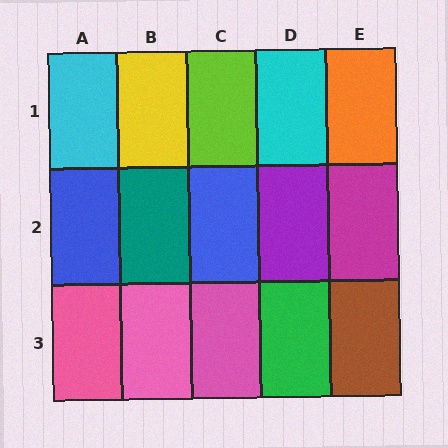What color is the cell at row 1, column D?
Cyan.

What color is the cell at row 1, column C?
Lime.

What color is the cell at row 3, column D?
Green.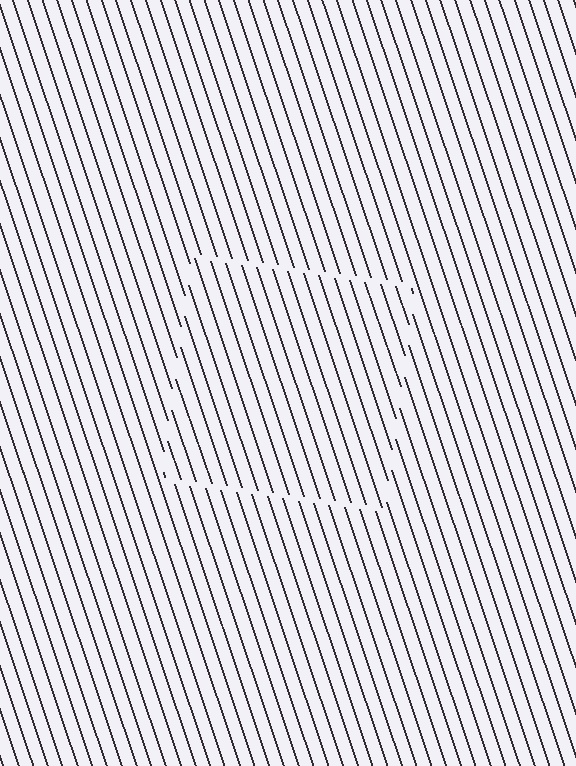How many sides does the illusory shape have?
4 sides — the line-ends trace a square.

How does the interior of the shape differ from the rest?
The interior of the shape contains the same grating, shifted by half a period — the contour is defined by the phase discontinuity where line-ends from the inner and outer gratings abut.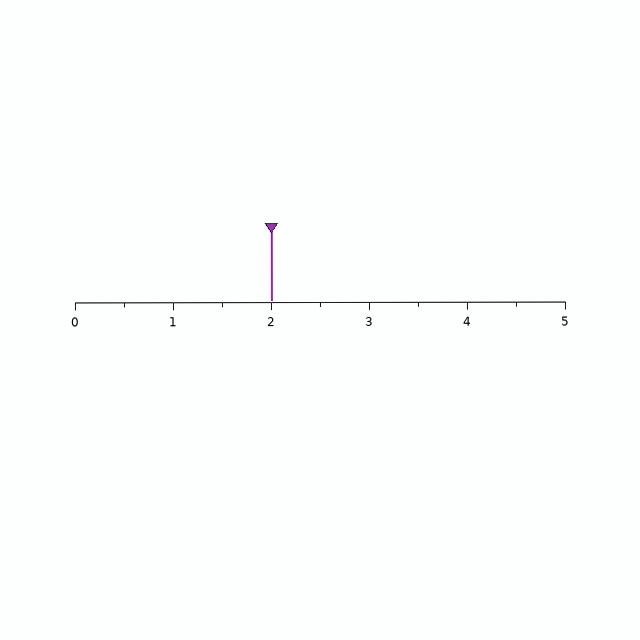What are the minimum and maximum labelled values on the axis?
The axis runs from 0 to 5.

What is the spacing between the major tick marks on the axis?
The major ticks are spaced 1 apart.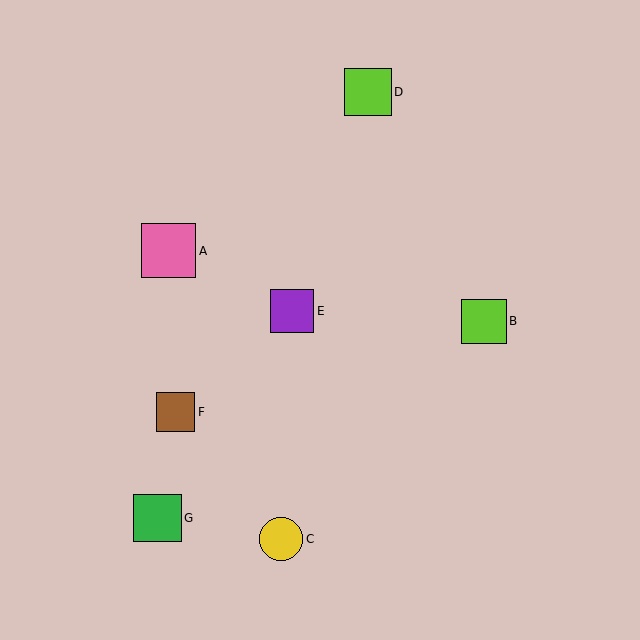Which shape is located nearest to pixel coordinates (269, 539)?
The yellow circle (labeled C) at (281, 539) is nearest to that location.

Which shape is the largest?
The pink square (labeled A) is the largest.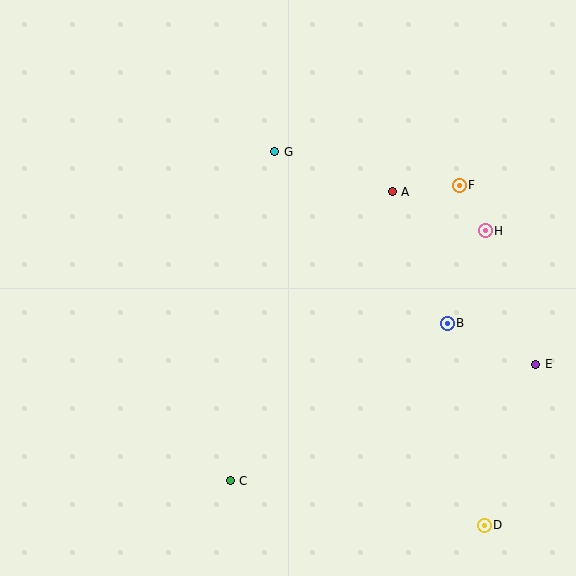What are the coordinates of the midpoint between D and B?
The midpoint between D and B is at (466, 424).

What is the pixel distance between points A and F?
The distance between A and F is 67 pixels.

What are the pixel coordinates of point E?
Point E is at (536, 364).